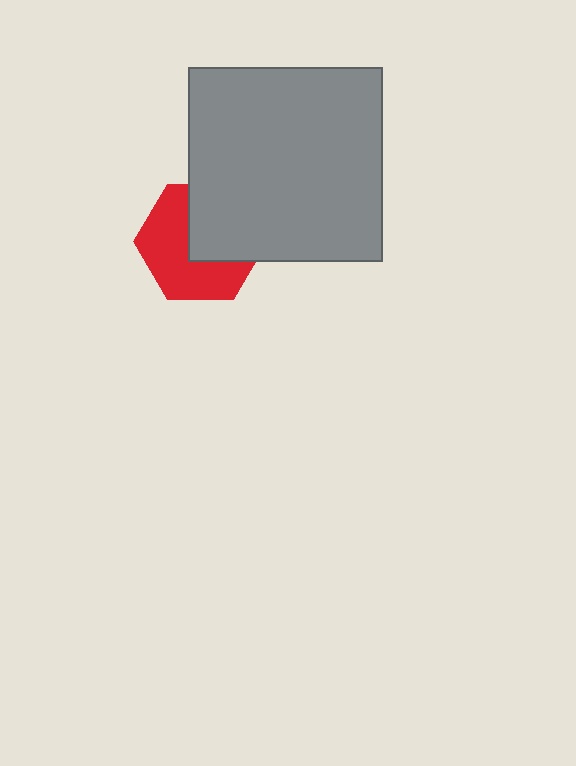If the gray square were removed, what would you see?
You would see the complete red hexagon.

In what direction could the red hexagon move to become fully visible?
The red hexagon could move toward the lower-left. That would shift it out from behind the gray square entirely.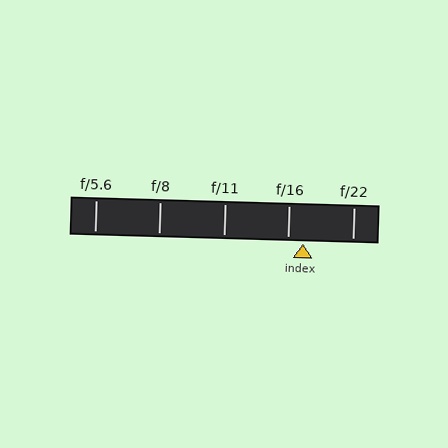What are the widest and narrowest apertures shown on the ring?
The widest aperture shown is f/5.6 and the narrowest is f/22.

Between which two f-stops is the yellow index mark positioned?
The index mark is between f/16 and f/22.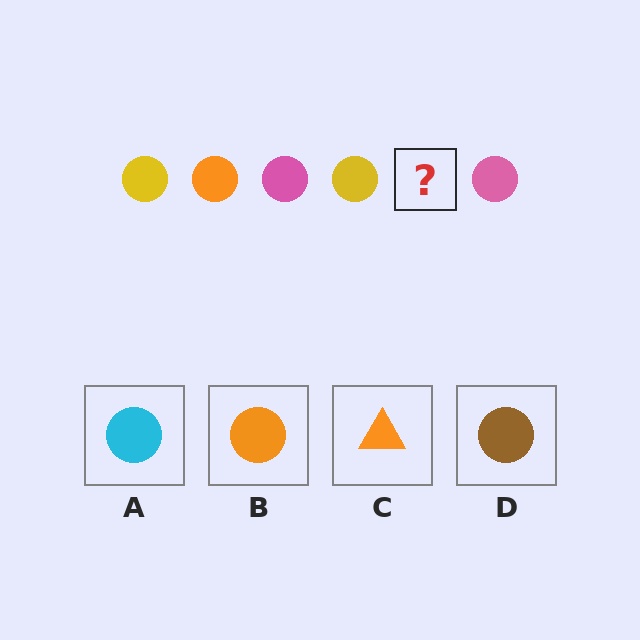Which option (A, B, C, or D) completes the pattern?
B.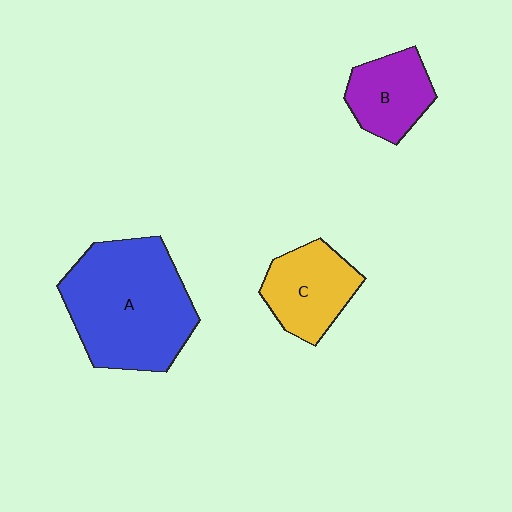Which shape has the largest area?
Shape A (blue).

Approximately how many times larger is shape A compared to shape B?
Approximately 2.3 times.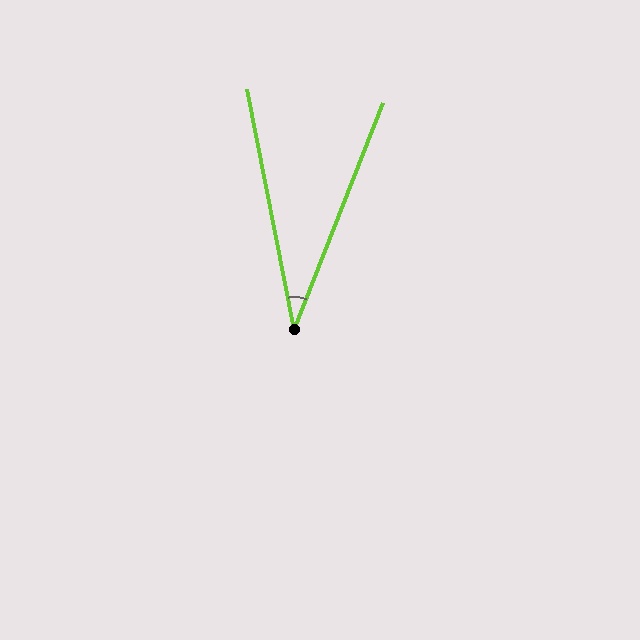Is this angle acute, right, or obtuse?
It is acute.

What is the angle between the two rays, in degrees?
Approximately 32 degrees.